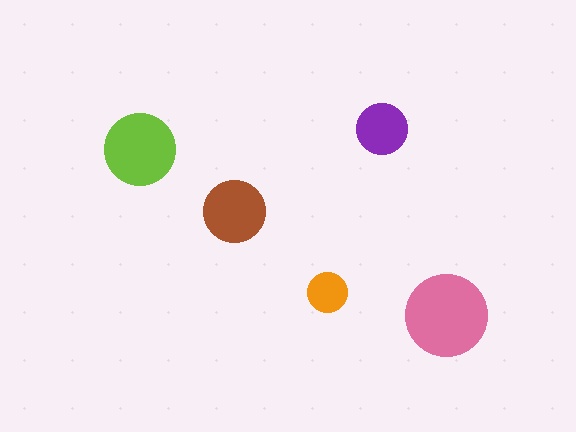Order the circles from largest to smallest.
the pink one, the lime one, the brown one, the purple one, the orange one.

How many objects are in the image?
There are 5 objects in the image.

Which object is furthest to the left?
The lime circle is leftmost.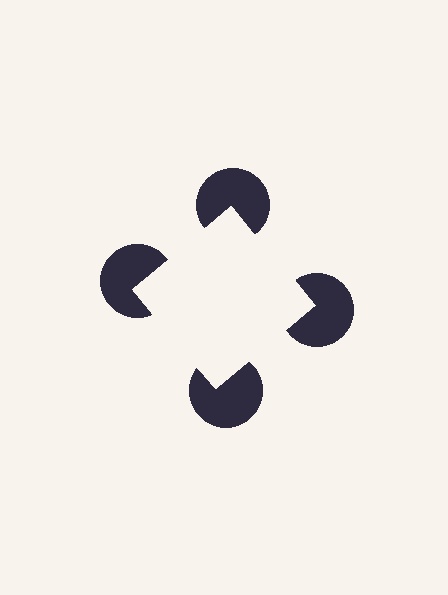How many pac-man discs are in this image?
There are 4 — one at each vertex of the illusory square.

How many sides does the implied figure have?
4 sides.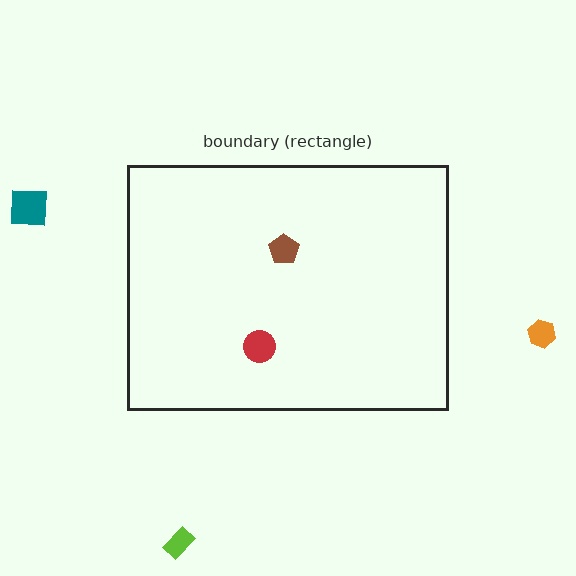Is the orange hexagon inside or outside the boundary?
Outside.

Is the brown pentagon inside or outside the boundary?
Inside.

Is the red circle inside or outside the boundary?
Inside.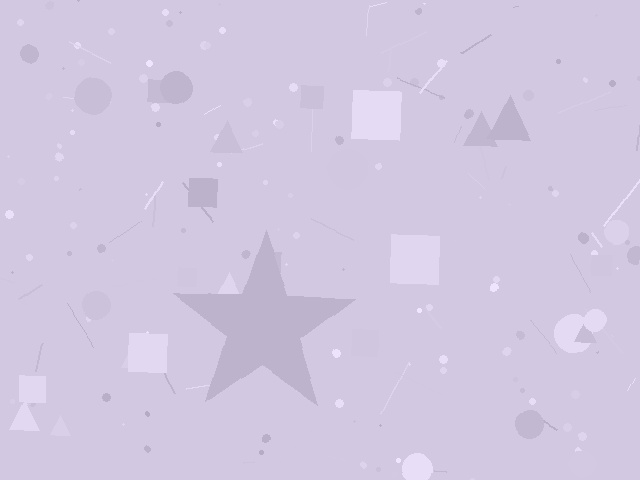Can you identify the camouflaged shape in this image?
The camouflaged shape is a star.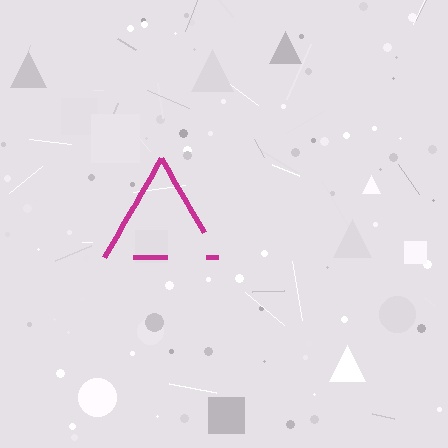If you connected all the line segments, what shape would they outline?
They would outline a triangle.